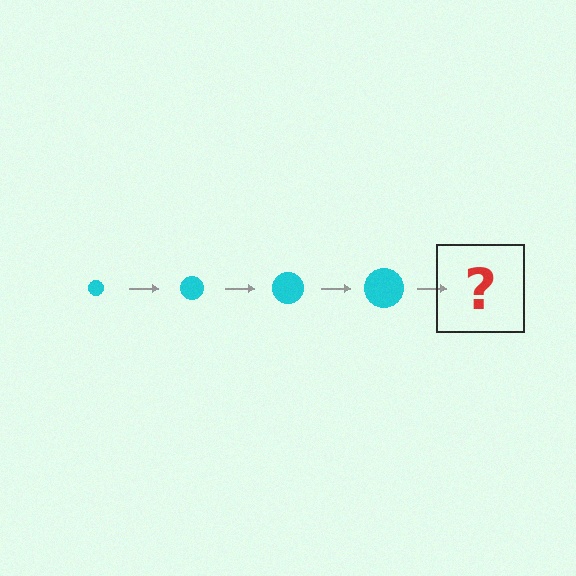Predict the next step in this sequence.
The next step is a cyan circle, larger than the previous one.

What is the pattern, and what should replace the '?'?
The pattern is that the circle gets progressively larger each step. The '?' should be a cyan circle, larger than the previous one.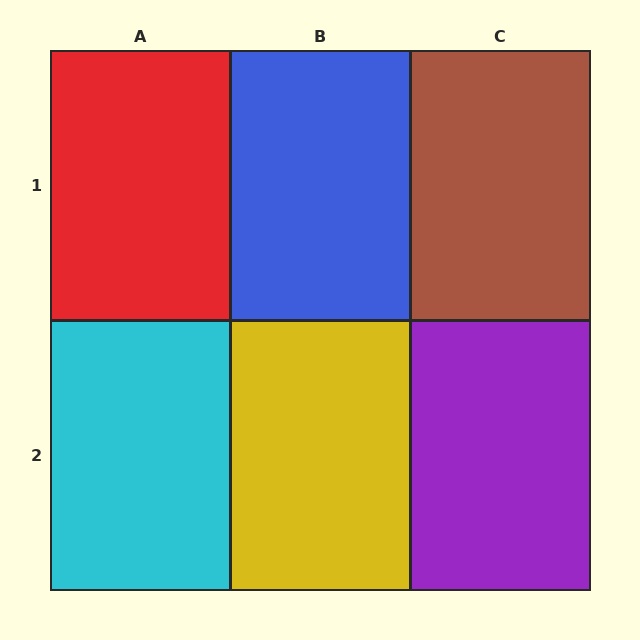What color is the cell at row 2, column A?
Cyan.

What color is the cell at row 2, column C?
Purple.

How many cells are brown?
1 cell is brown.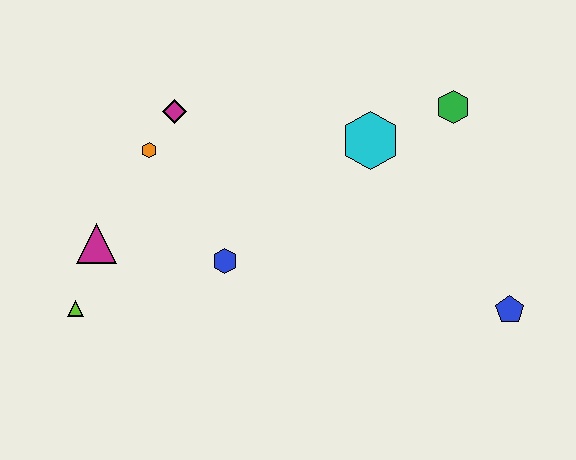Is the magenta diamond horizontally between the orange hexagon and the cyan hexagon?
Yes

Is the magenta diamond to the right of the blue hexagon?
No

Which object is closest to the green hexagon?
The cyan hexagon is closest to the green hexagon.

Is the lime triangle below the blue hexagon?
Yes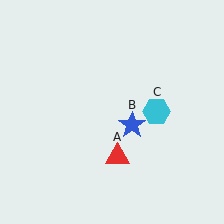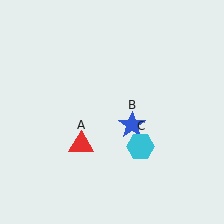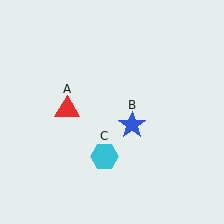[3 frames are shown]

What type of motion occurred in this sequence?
The red triangle (object A), cyan hexagon (object C) rotated clockwise around the center of the scene.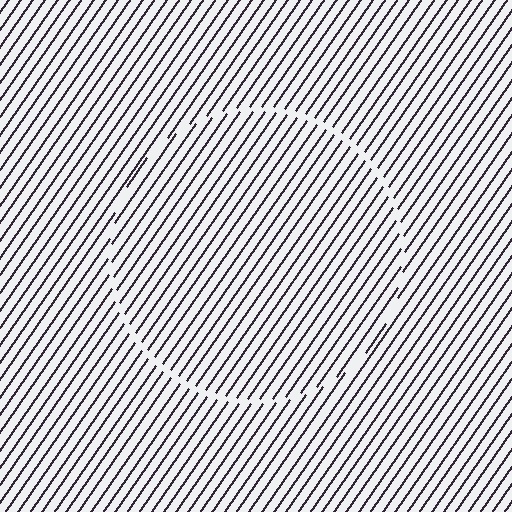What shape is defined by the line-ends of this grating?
An illusory circle. The interior of the shape contains the same grating, shifted by half a period — the contour is defined by the phase discontinuity where line-ends from the inner and outer gratings abut.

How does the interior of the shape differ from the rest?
The interior of the shape contains the same grating, shifted by half a period — the contour is defined by the phase discontinuity where line-ends from the inner and outer gratings abut.